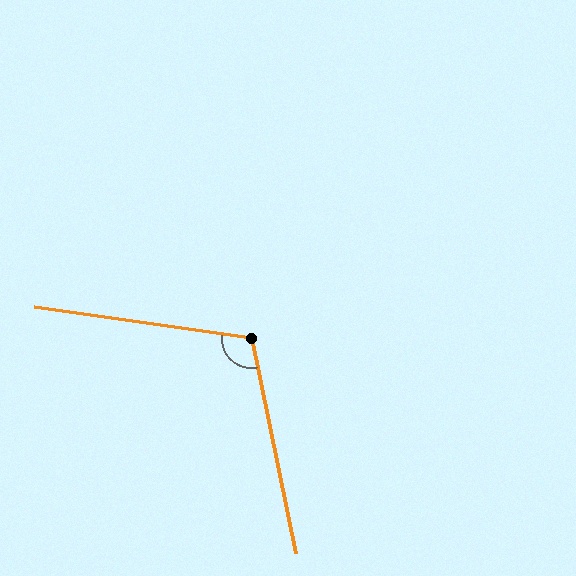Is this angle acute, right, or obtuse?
It is obtuse.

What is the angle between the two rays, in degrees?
Approximately 110 degrees.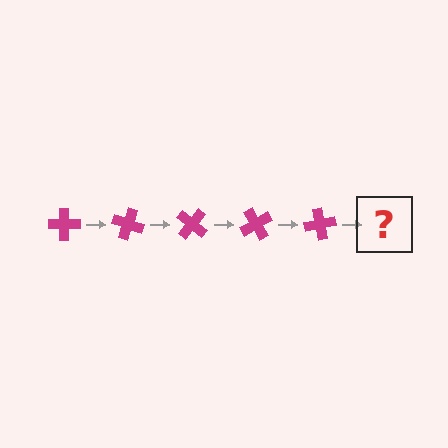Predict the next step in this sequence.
The next step is a magenta cross rotated 100 degrees.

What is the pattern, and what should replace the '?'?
The pattern is that the cross rotates 20 degrees each step. The '?' should be a magenta cross rotated 100 degrees.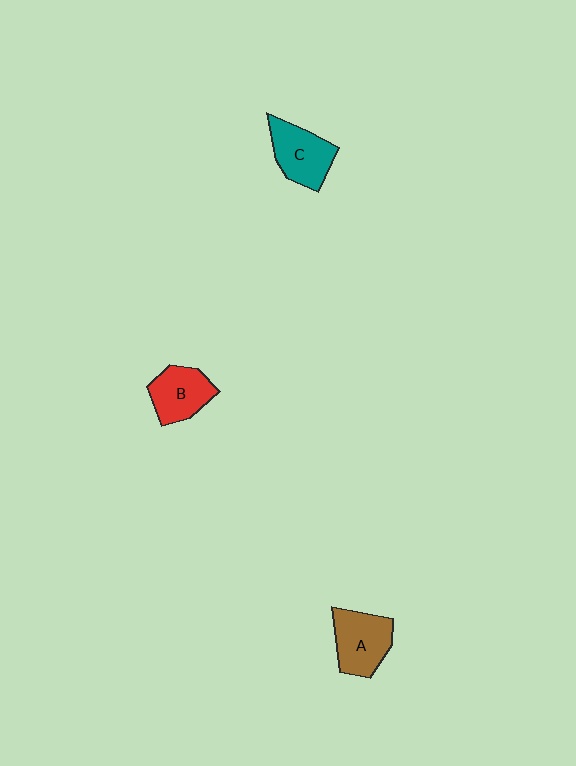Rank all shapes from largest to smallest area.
From largest to smallest: A (brown), C (teal), B (red).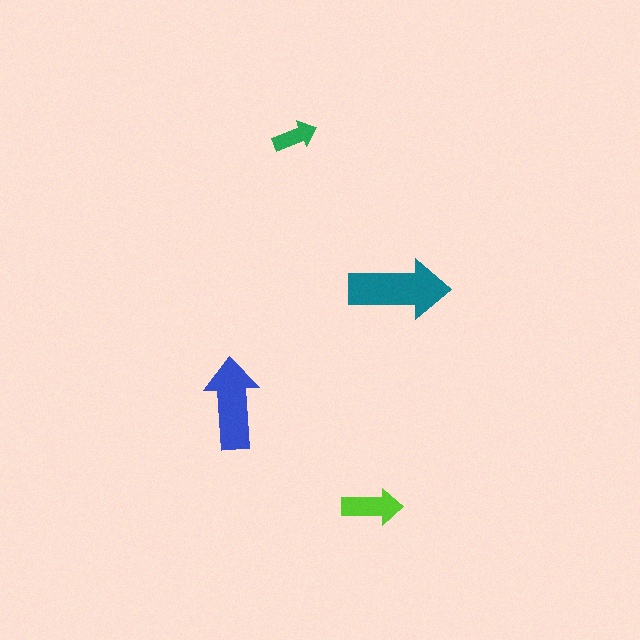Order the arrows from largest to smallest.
the teal one, the blue one, the lime one, the green one.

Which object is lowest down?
The lime arrow is bottommost.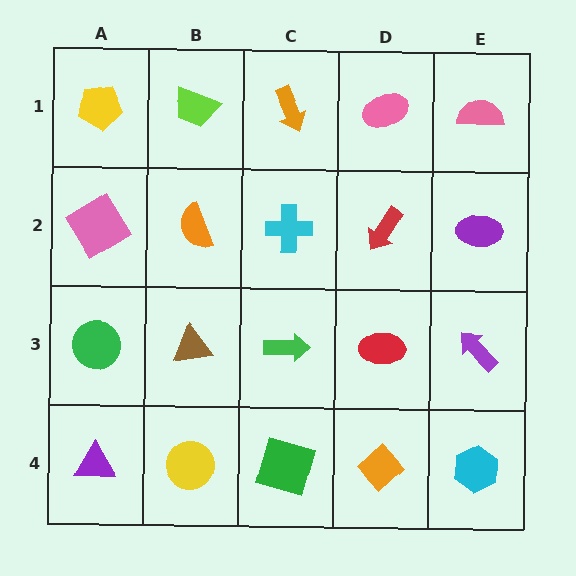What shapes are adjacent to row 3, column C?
A cyan cross (row 2, column C), a green square (row 4, column C), a brown triangle (row 3, column B), a red ellipse (row 3, column D).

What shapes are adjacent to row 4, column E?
A purple arrow (row 3, column E), an orange diamond (row 4, column D).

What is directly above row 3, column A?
A pink diamond.